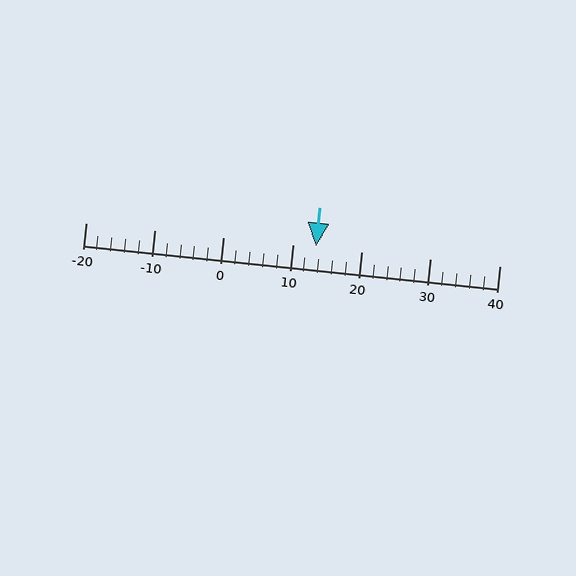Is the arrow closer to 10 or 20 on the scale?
The arrow is closer to 10.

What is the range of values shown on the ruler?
The ruler shows values from -20 to 40.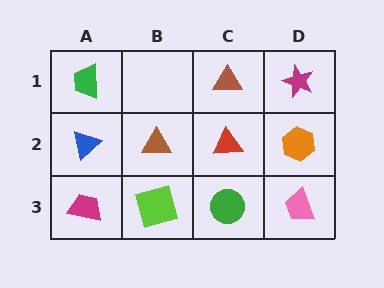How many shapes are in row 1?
3 shapes.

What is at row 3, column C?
A green circle.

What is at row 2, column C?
A red triangle.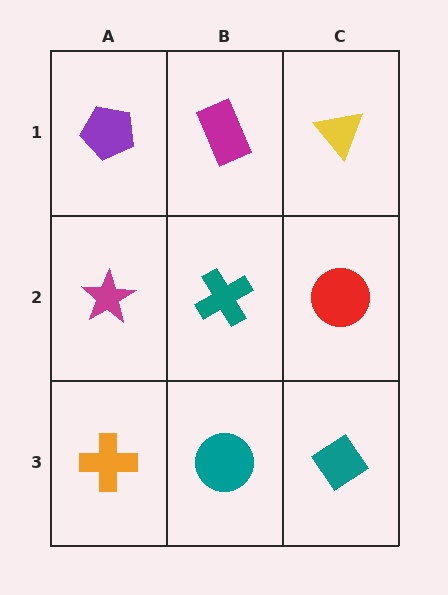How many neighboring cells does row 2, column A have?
3.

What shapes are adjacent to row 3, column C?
A red circle (row 2, column C), a teal circle (row 3, column B).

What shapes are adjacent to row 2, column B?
A magenta rectangle (row 1, column B), a teal circle (row 3, column B), a magenta star (row 2, column A), a red circle (row 2, column C).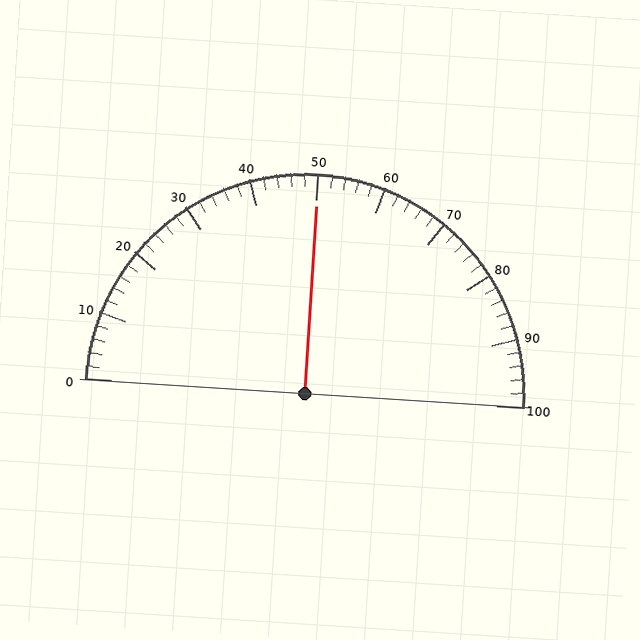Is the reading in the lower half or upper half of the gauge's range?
The reading is in the upper half of the range (0 to 100).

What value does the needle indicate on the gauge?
The needle indicates approximately 50.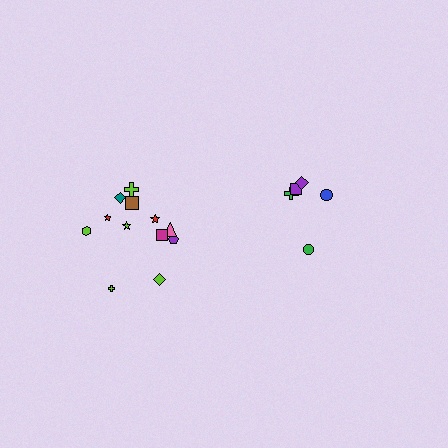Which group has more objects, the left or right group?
The left group.